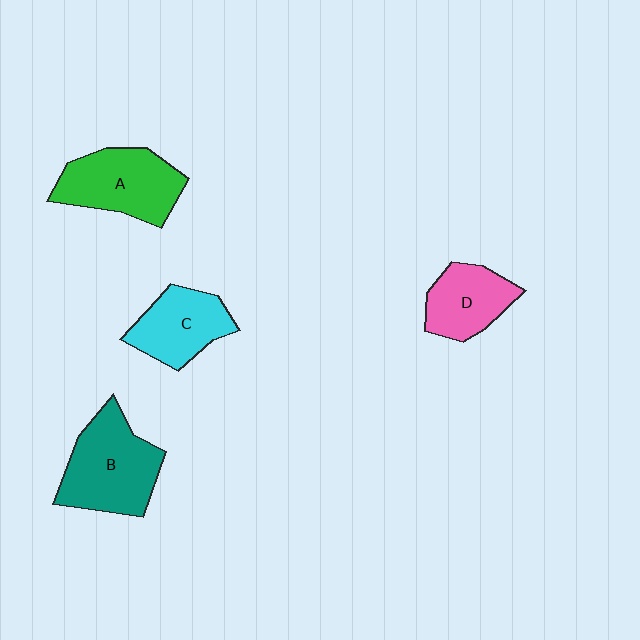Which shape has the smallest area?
Shape D (pink).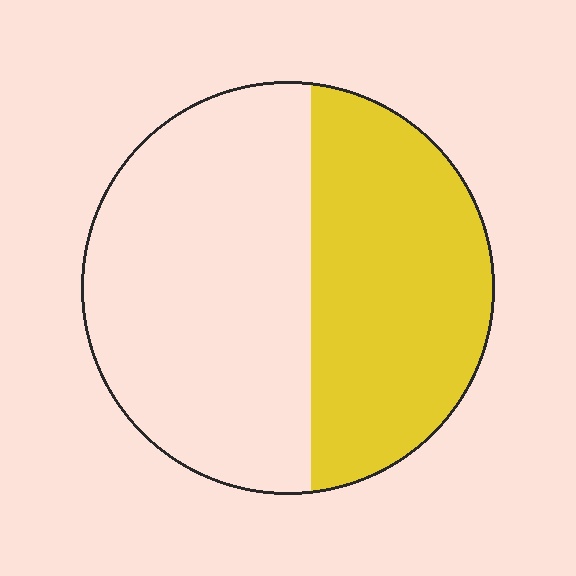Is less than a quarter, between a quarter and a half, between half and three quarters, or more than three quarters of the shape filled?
Between a quarter and a half.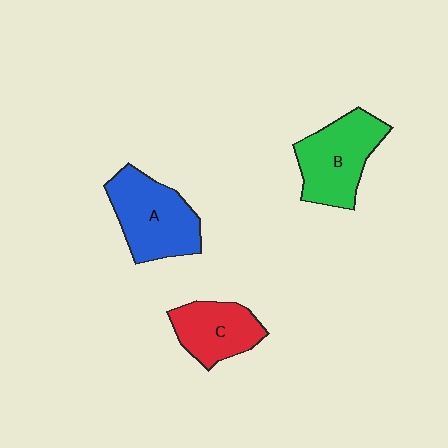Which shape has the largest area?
Shape A (blue).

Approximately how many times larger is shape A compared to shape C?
Approximately 1.4 times.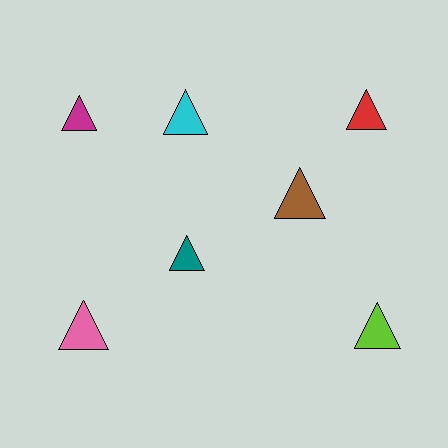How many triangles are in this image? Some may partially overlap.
There are 7 triangles.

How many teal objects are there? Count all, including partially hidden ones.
There is 1 teal object.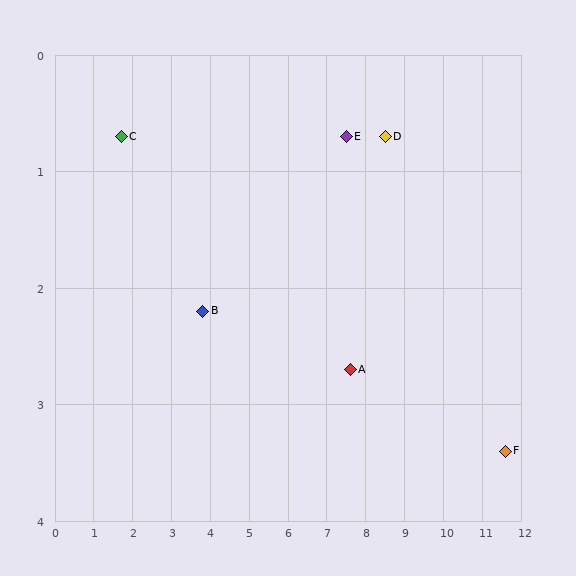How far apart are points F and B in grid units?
Points F and B are about 7.9 grid units apart.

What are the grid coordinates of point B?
Point B is at approximately (3.8, 2.2).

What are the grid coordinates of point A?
Point A is at approximately (7.6, 2.7).